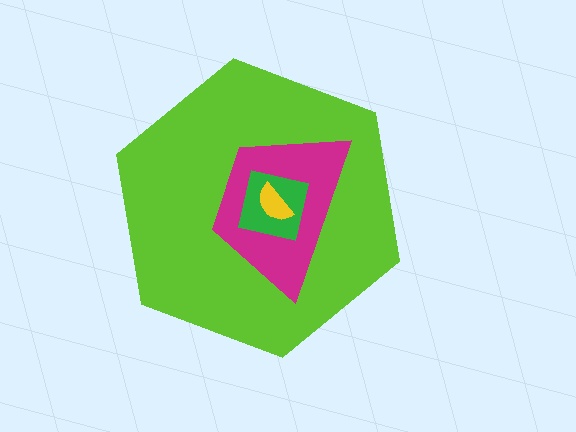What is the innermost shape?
The yellow semicircle.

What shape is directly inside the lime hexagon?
The magenta trapezoid.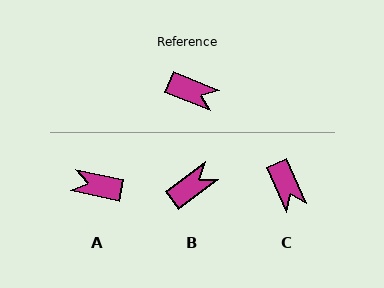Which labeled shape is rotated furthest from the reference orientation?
A, about 171 degrees away.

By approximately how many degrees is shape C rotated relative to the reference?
Approximately 45 degrees clockwise.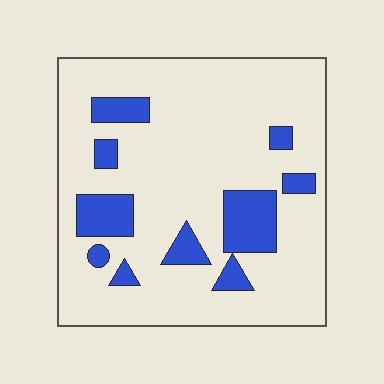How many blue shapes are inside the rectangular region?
10.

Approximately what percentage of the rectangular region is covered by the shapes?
Approximately 15%.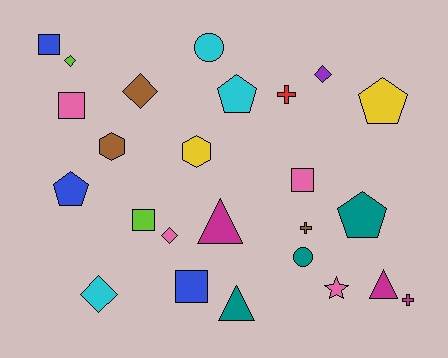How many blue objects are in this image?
There are 3 blue objects.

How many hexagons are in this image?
There are 2 hexagons.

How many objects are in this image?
There are 25 objects.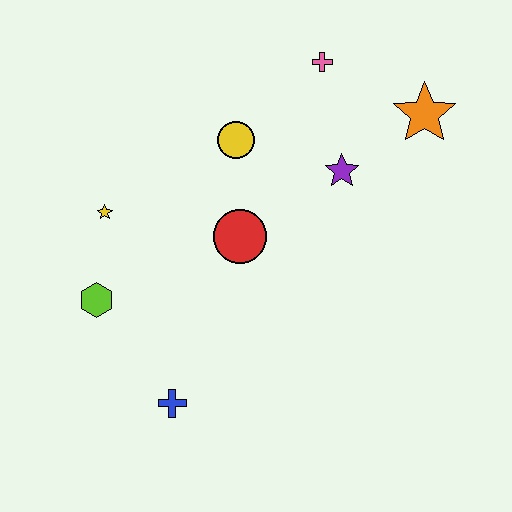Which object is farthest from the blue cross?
The orange star is farthest from the blue cross.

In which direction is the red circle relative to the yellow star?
The red circle is to the right of the yellow star.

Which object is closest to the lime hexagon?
The yellow star is closest to the lime hexagon.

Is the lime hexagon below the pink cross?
Yes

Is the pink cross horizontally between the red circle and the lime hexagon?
No